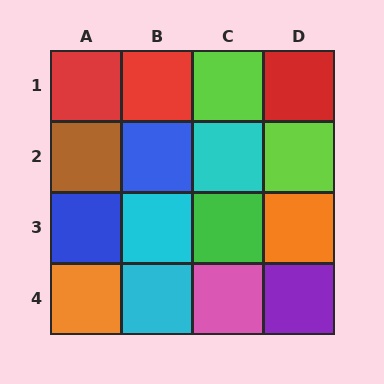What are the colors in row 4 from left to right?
Orange, cyan, pink, purple.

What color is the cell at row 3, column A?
Blue.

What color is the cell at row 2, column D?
Lime.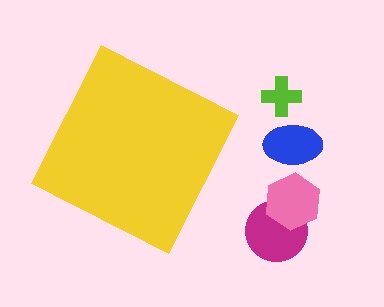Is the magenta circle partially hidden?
No, the magenta circle is fully visible.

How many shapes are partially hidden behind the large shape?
0 shapes are partially hidden.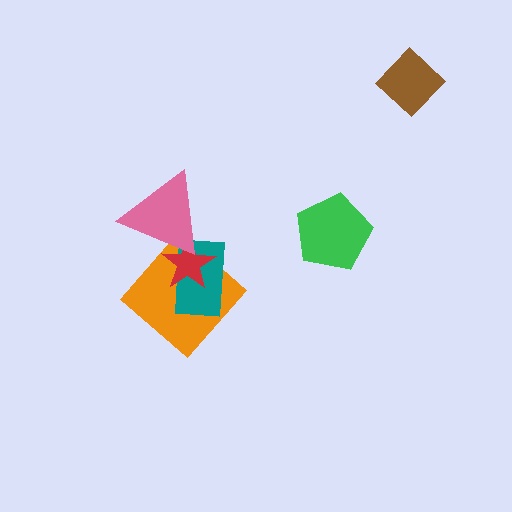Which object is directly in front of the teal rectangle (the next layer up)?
The red star is directly in front of the teal rectangle.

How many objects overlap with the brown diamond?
0 objects overlap with the brown diamond.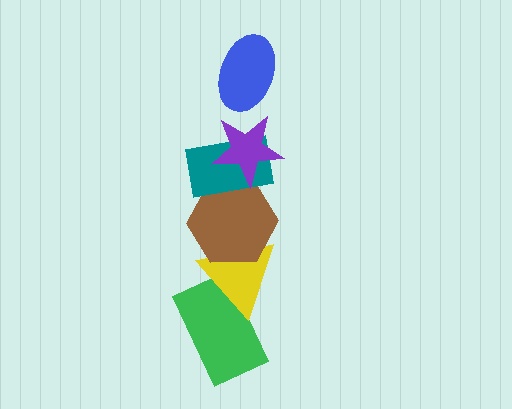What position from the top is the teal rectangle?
The teal rectangle is 3rd from the top.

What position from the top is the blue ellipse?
The blue ellipse is 1st from the top.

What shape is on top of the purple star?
The blue ellipse is on top of the purple star.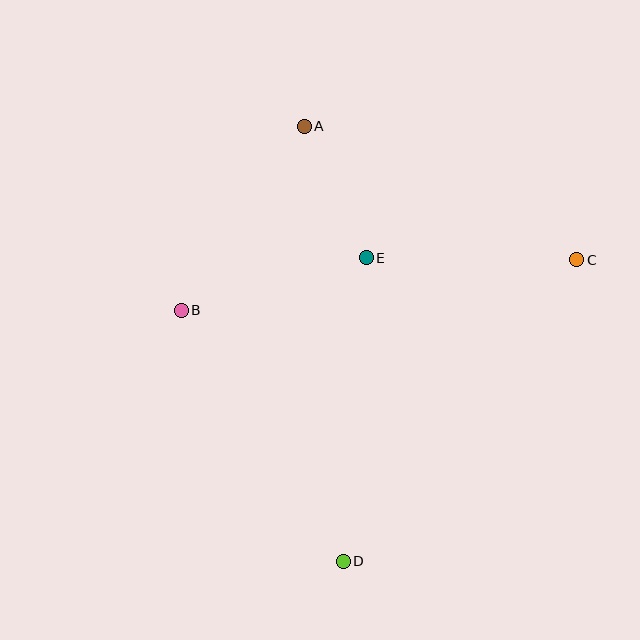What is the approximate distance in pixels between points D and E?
The distance between D and E is approximately 304 pixels.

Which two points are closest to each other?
Points A and E are closest to each other.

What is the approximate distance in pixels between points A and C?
The distance between A and C is approximately 303 pixels.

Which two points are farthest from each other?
Points A and D are farthest from each other.